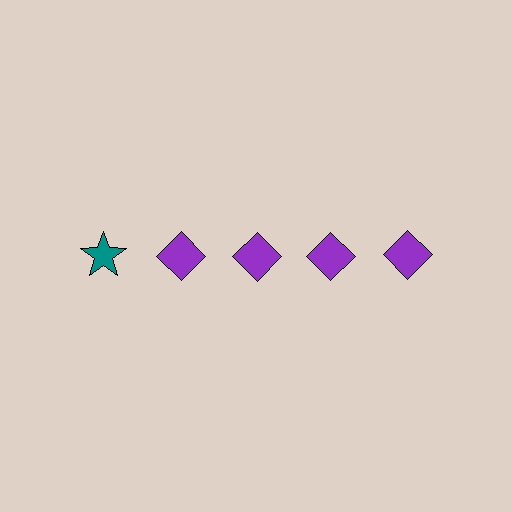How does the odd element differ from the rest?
It differs in both color (teal instead of purple) and shape (star instead of diamond).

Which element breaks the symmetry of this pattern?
The teal star in the top row, leftmost column breaks the symmetry. All other shapes are purple diamonds.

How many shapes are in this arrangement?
There are 5 shapes arranged in a grid pattern.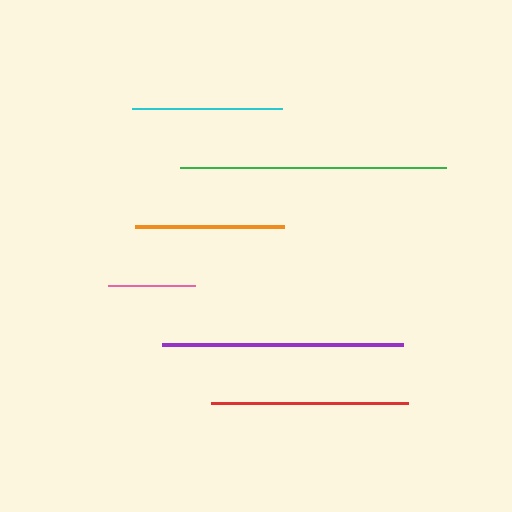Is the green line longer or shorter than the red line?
The green line is longer than the red line.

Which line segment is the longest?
The green line is the longest at approximately 266 pixels.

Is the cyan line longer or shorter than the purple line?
The purple line is longer than the cyan line.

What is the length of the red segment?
The red segment is approximately 197 pixels long.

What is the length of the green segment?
The green segment is approximately 266 pixels long.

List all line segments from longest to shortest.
From longest to shortest: green, purple, red, cyan, orange, pink.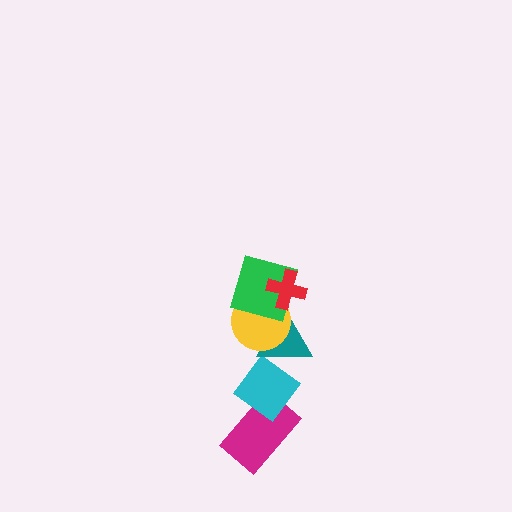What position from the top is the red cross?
The red cross is 1st from the top.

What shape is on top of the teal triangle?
The yellow circle is on top of the teal triangle.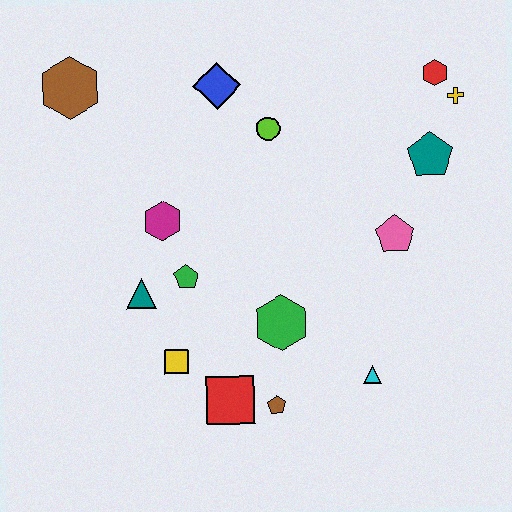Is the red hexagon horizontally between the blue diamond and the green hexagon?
No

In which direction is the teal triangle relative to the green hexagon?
The teal triangle is to the left of the green hexagon.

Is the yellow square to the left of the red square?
Yes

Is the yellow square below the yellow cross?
Yes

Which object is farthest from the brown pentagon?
The brown hexagon is farthest from the brown pentagon.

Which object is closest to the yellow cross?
The red hexagon is closest to the yellow cross.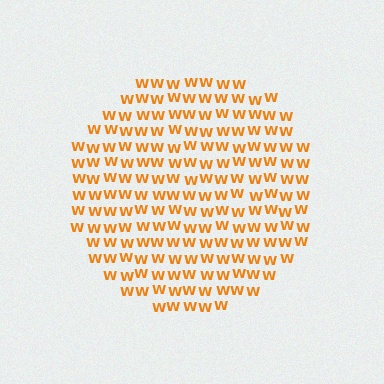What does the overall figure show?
The overall figure shows a circle.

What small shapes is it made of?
It is made of small letter W's.